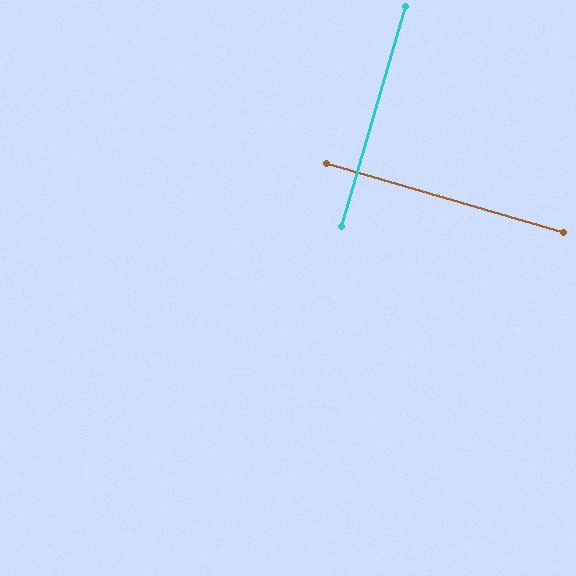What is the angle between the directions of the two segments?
Approximately 90 degrees.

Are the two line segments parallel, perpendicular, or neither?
Perpendicular — they meet at approximately 90°.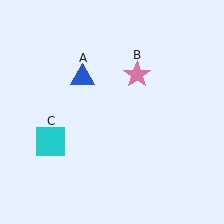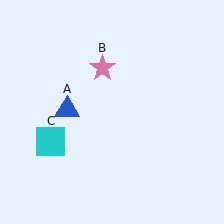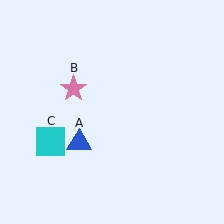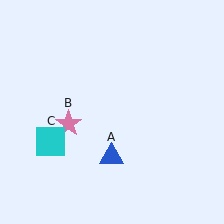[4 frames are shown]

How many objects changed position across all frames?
2 objects changed position: blue triangle (object A), pink star (object B).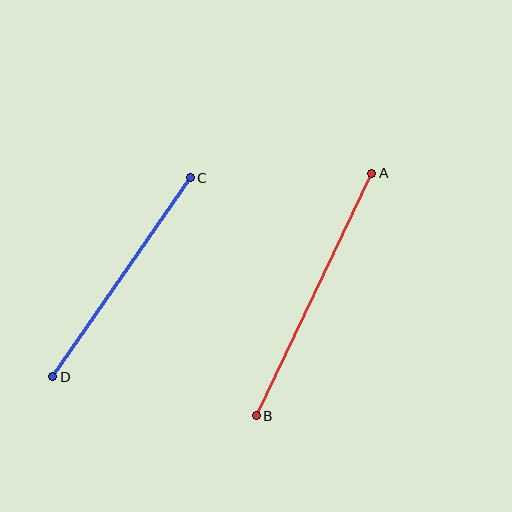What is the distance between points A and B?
The distance is approximately 268 pixels.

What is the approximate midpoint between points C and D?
The midpoint is at approximately (122, 277) pixels.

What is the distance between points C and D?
The distance is approximately 242 pixels.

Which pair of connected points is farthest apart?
Points A and B are farthest apart.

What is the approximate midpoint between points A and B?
The midpoint is at approximately (314, 294) pixels.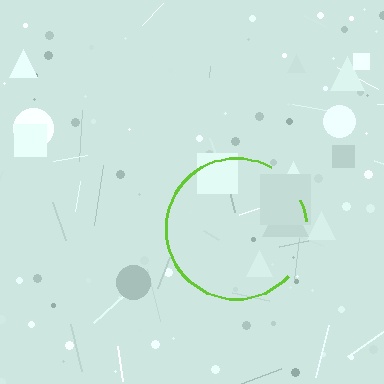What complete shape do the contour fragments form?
The contour fragments form a circle.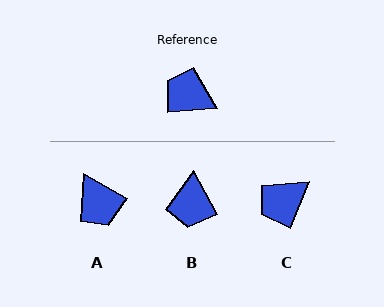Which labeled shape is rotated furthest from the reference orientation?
A, about 146 degrees away.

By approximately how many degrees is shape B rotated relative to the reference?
Approximately 113 degrees counter-clockwise.